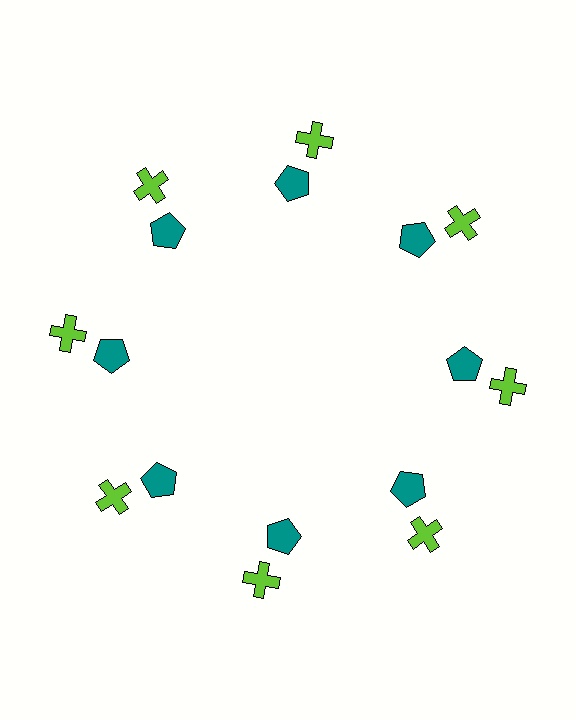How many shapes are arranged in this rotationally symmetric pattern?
There are 16 shapes, arranged in 8 groups of 2.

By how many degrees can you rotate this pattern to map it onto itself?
The pattern maps onto itself every 45 degrees of rotation.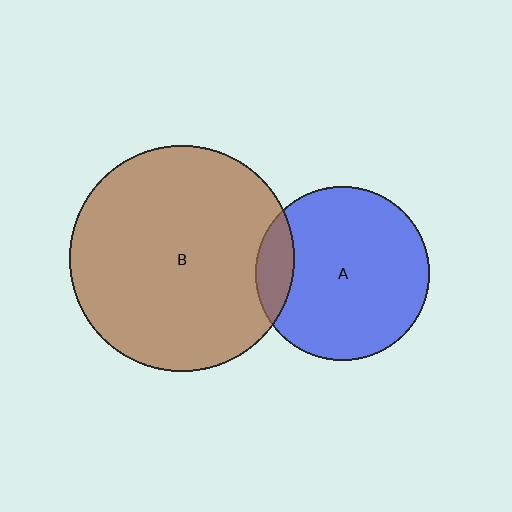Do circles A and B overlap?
Yes.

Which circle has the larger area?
Circle B (brown).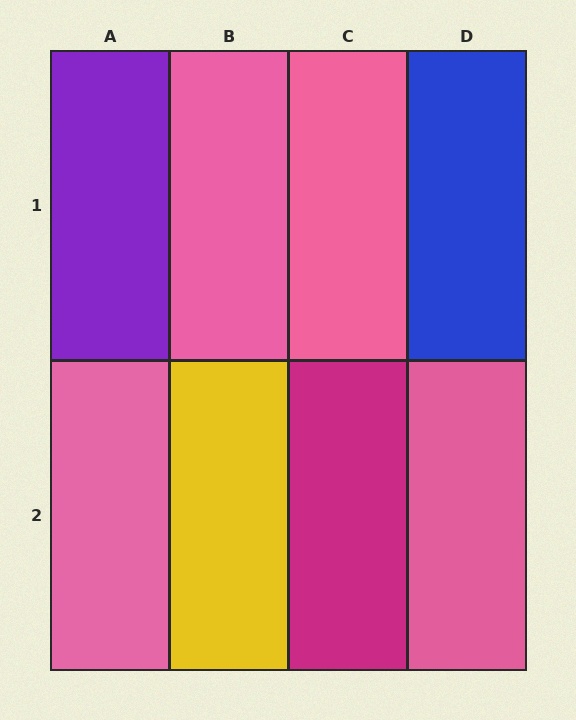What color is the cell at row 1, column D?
Blue.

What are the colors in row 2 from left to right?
Pink, yellow, magenta, pink.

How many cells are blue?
1 cell is blue.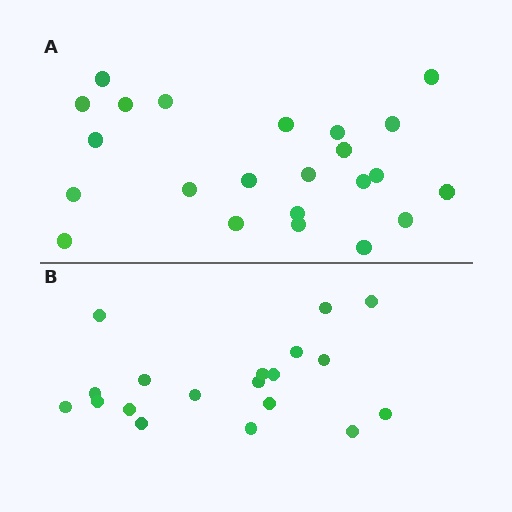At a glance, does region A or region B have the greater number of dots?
Region A (the top region) has more dots.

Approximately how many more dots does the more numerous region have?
Region A has about 4 more dots than region B.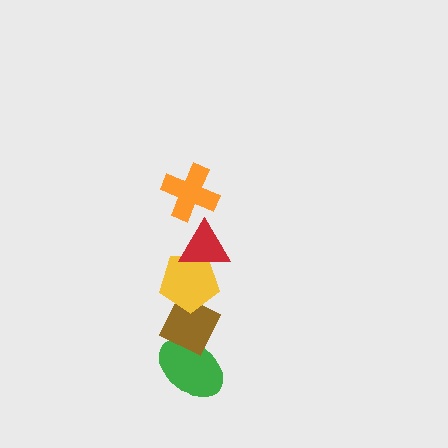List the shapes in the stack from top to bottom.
From top to bottom: the orange cross, the red triangle, the yellow pentagon, the brown diamond, the green ellipse.